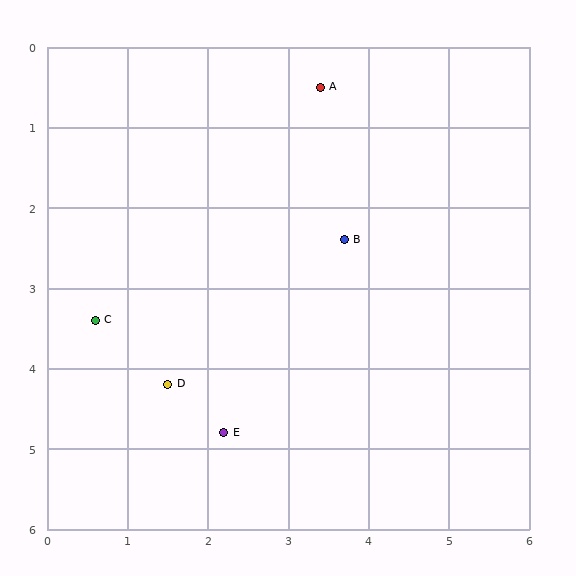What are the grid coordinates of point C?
Point C is at approximately (0.6, 3.4).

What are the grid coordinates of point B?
Point B is at approximately (3.7, 2.4).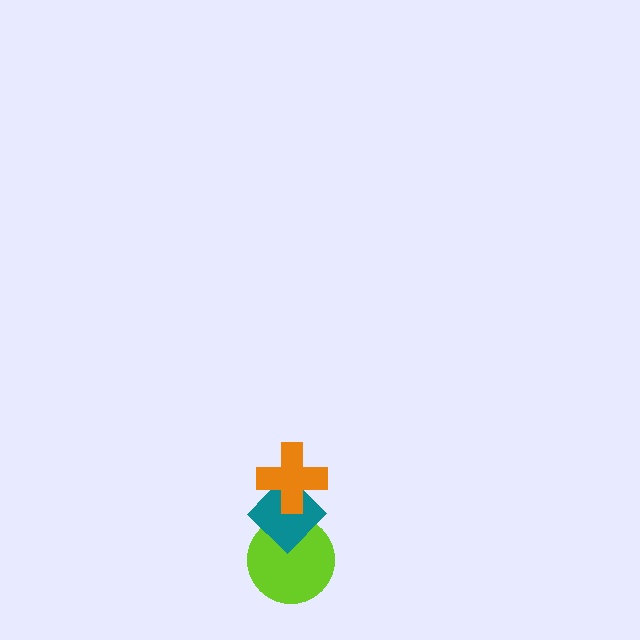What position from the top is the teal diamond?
The teal diamond is 2nd from the top.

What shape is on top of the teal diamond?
The orange cross is on top of the teal diamond.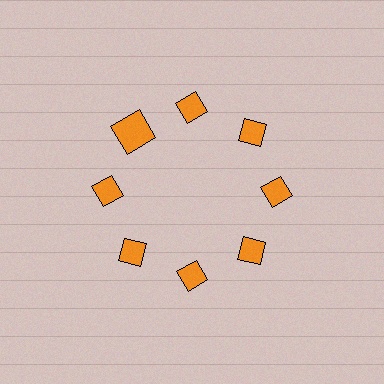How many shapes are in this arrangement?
There are 8 shapes arranged in a ring pattern.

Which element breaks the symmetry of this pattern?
The orange square at roughly the 10 o'clock position breaks the symmetry. All other shapes are orange diamonds.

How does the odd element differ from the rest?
It has a different shape: square instead of diamond.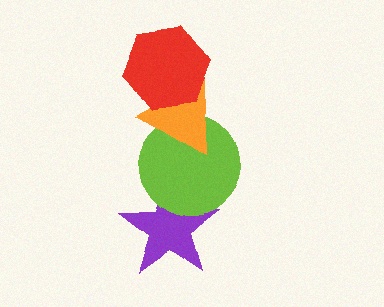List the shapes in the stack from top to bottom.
From top to bottom: the red hexagon, the orange triangle, the lime circle, the purple star.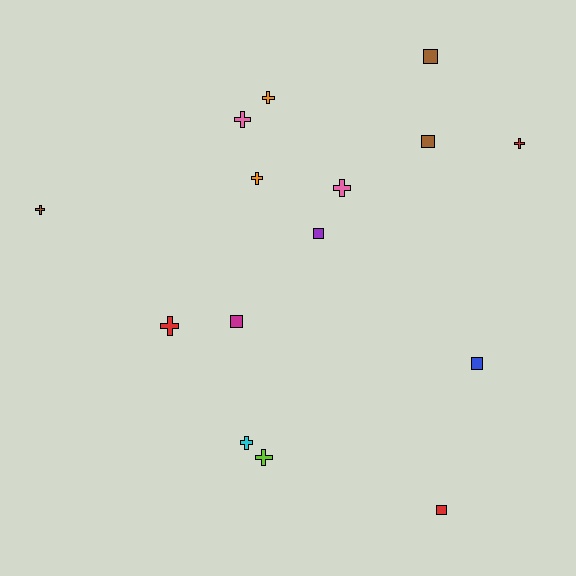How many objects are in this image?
There are 15 objects.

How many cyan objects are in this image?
There is 1 cyan object.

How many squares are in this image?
There are 6 squares.